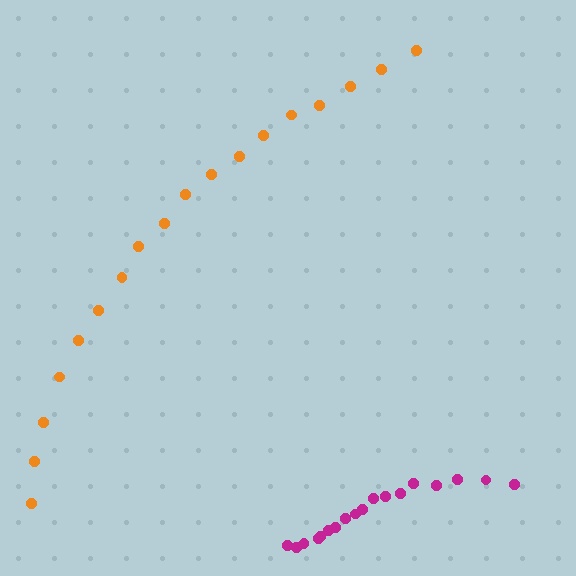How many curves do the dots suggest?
There are 2 distinct paths.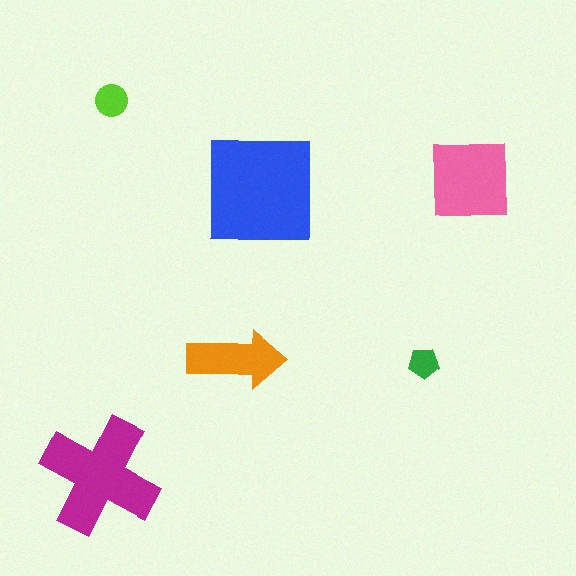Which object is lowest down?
The magenta cross is bottommost.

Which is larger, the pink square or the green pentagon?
The pink square.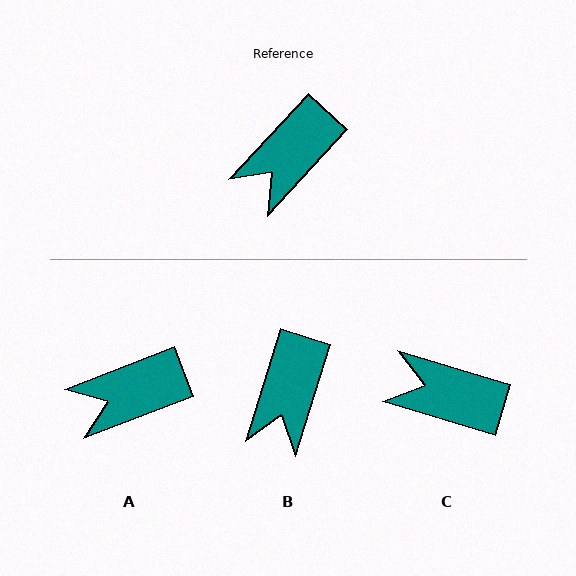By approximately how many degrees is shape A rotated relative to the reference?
Approximately 26 degrees clockwise.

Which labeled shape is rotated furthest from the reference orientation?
C, about 64 degrees away.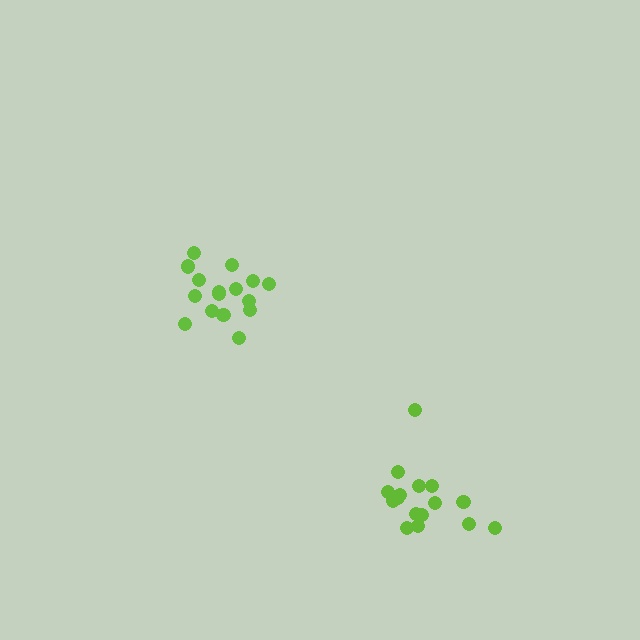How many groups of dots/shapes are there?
There are 2 groups.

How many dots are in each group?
Group 1: 16 dots, Group 2: 16 dots (32 total).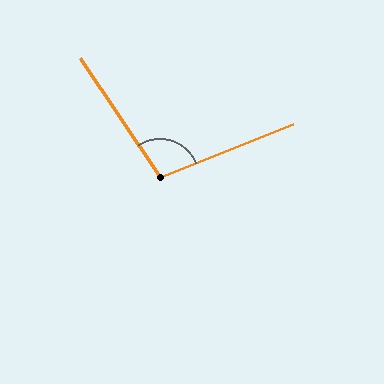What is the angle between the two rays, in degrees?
Approximately 102 degrees.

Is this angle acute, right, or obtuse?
It is obtuse.